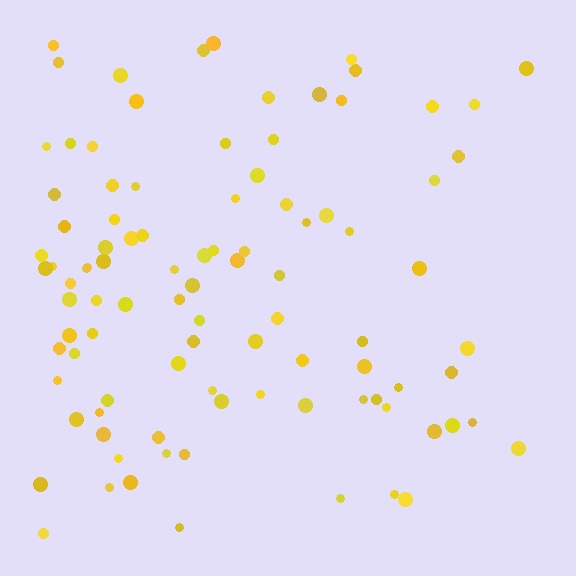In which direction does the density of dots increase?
From right to left, with the left side densest.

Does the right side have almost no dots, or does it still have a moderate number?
Still a moderate number, just noticeably fewer than the left.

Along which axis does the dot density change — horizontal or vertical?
Horizontal.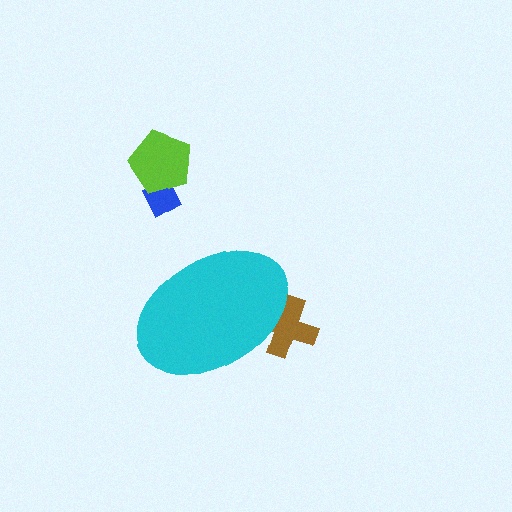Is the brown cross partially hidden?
Yes, the brown cross is partially hidden behind the cyan ellipse.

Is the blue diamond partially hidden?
No, the blue diamond is fully visible.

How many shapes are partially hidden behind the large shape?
1 shape is partially hidden.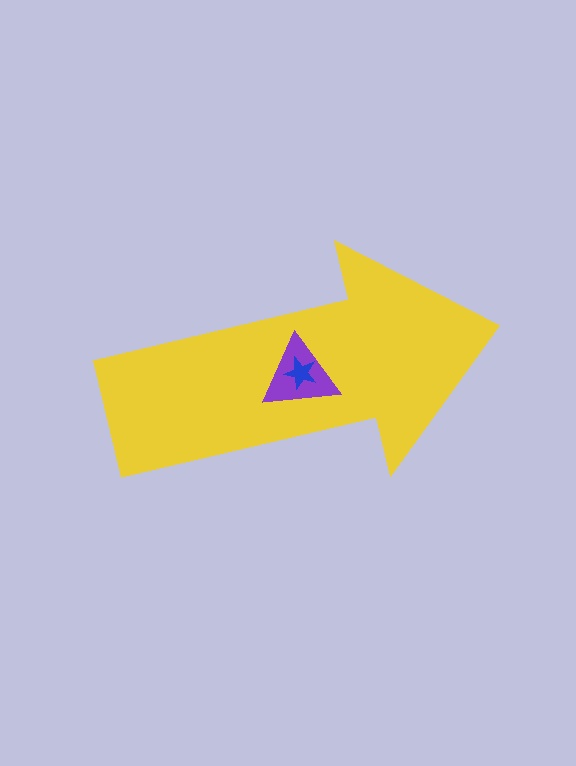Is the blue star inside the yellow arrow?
Yes.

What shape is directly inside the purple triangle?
The blue star.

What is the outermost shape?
The yellow arrow.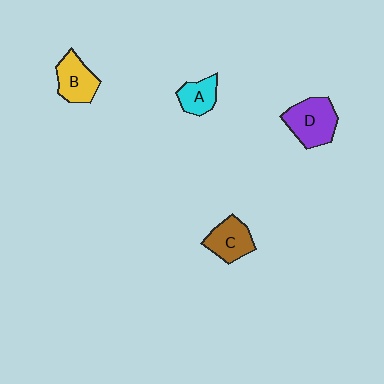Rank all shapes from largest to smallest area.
From largest to smallest: D (purple), B (yellow), C (brown), A (cyan).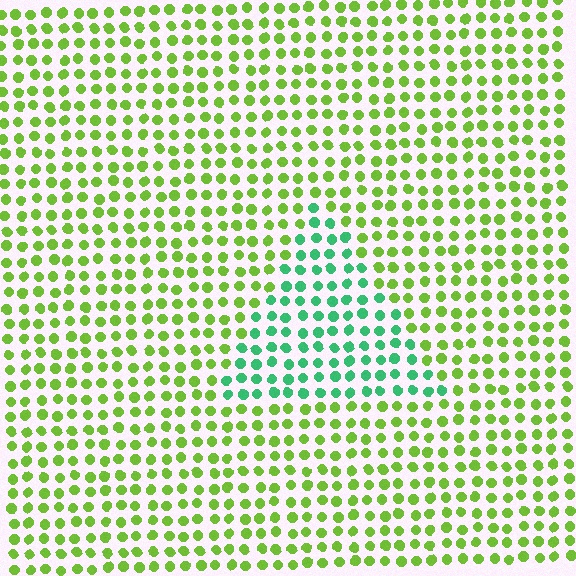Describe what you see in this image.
The image is filled with small lime elements in a uniform arrangement. A triangle-shaped region is visible where the elements are tinted to a slightly different hue, forming a subtle color boundary.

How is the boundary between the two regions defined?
The boundary is defined purely by a slight shift in hue (about 52 degrees). Spacing, size, and orientation are identical on both sides.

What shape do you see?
I see a triangle.